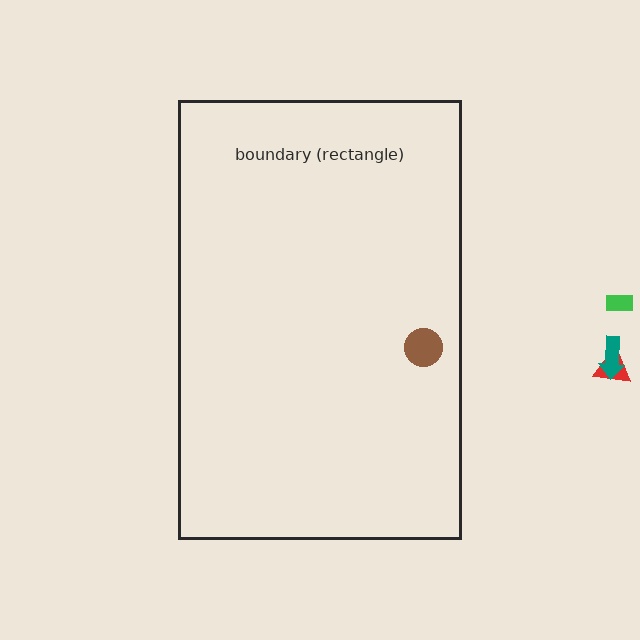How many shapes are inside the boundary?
1 inside, 3 outside.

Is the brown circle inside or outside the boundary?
Inside.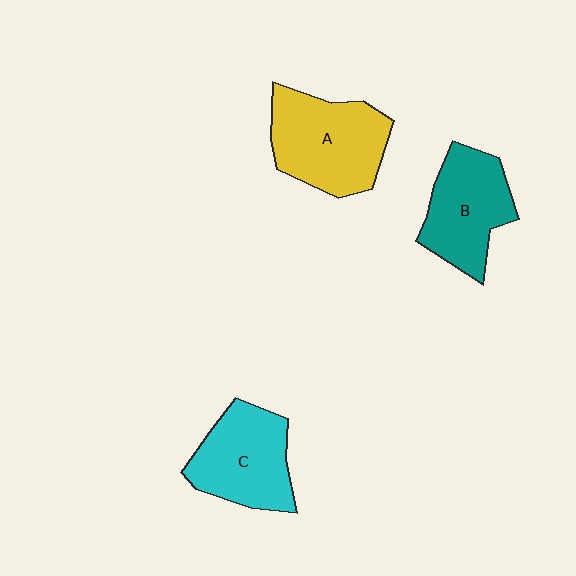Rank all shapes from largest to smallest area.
From largest to smallest: A (yellow), C (cyan), B (teal).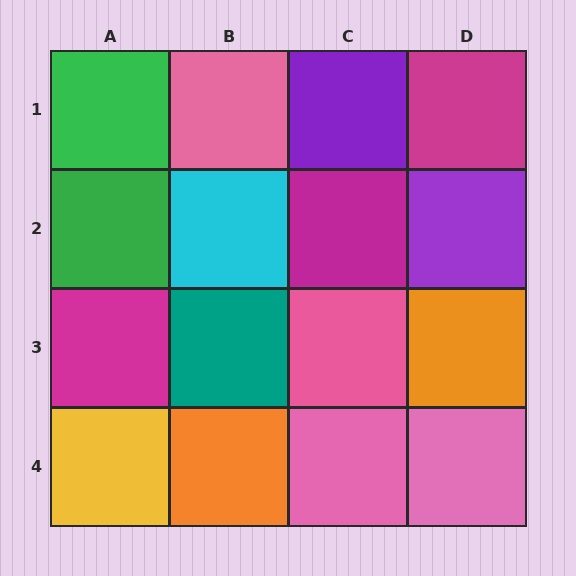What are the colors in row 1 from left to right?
Green, pink, purple, magenta.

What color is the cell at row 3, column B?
Teal.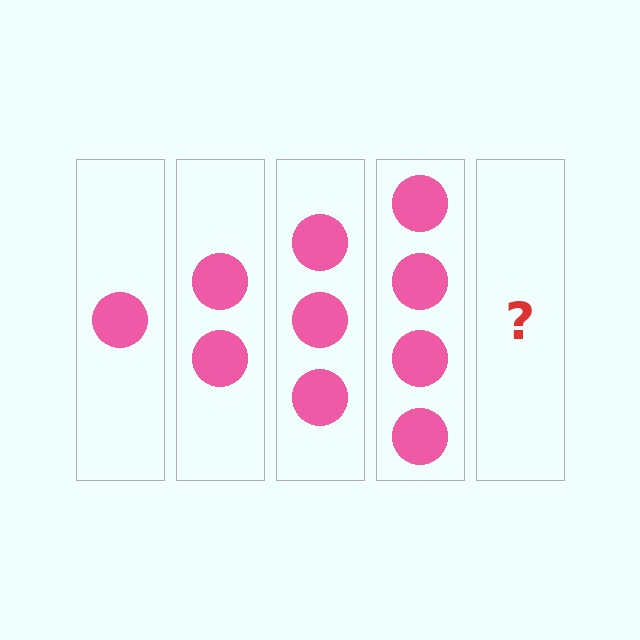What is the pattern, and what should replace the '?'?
The pattern is that each step adds one more circle. The '?' should be 5 circles.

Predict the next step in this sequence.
The next step is 5 circles.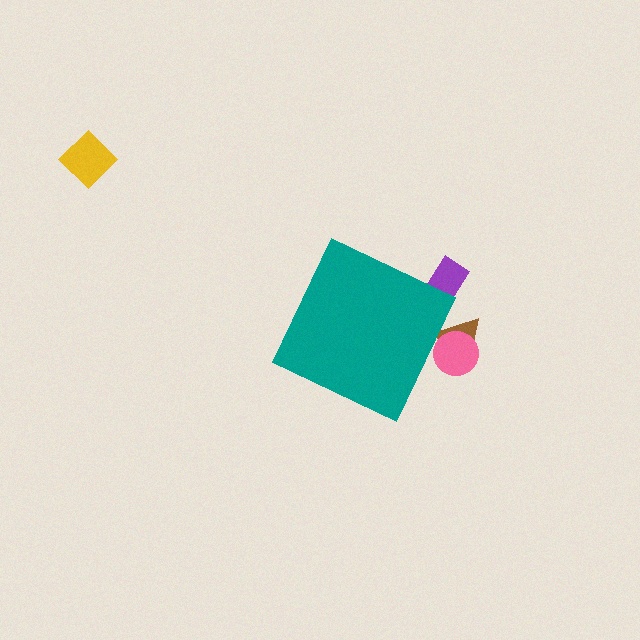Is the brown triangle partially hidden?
Yes, the brown triangle is partially hidden behind the teal diamond.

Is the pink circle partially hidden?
Yes, the pink circle is partially hidden behind the teal diamond.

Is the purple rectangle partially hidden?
Yes, the purple rectangle is partially hidden behind the teal diamond.